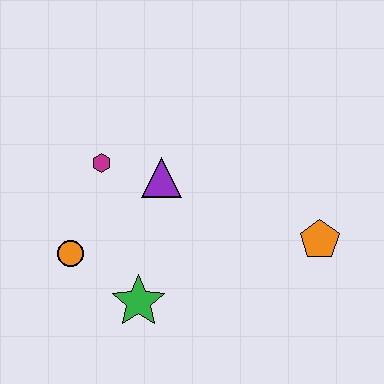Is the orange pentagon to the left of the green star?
No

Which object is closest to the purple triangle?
The magenta hexagon is closest to the purple triangle.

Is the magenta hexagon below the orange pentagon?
No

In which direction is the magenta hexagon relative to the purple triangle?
The magenta hexagon is to the left of the purple triangle.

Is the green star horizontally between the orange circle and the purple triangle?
Yes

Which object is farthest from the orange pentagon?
The orange circle is farthest from the orange pentagon.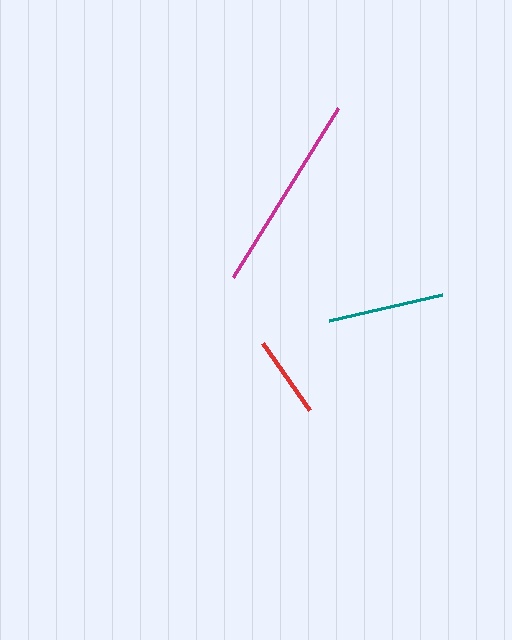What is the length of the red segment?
The red segment is approximately 82 pixels long.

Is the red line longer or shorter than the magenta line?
The magenta line is longer than the red line.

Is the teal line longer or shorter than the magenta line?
The magenta line is longer than the teal line.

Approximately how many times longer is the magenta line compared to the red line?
The magenta line is approximately 2.4 times the length of the red line.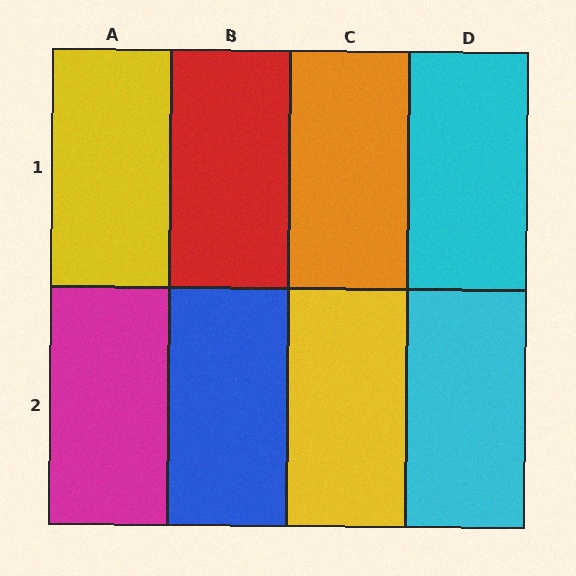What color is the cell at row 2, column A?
Magenta.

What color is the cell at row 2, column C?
Yellow.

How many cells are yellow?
2 cells are yellow.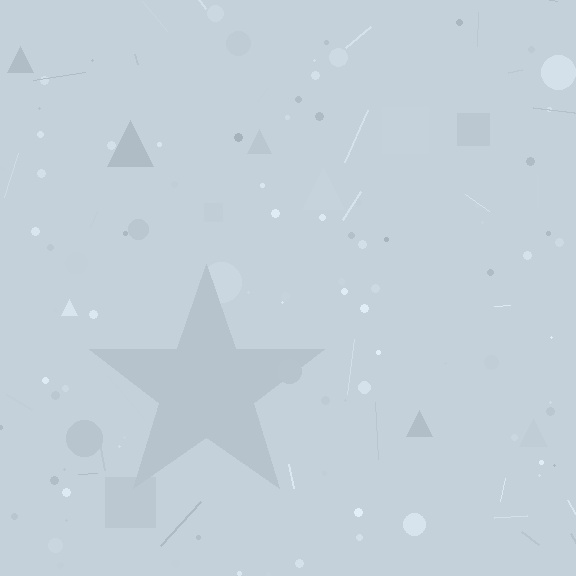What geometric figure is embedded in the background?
A star is embedded in the background.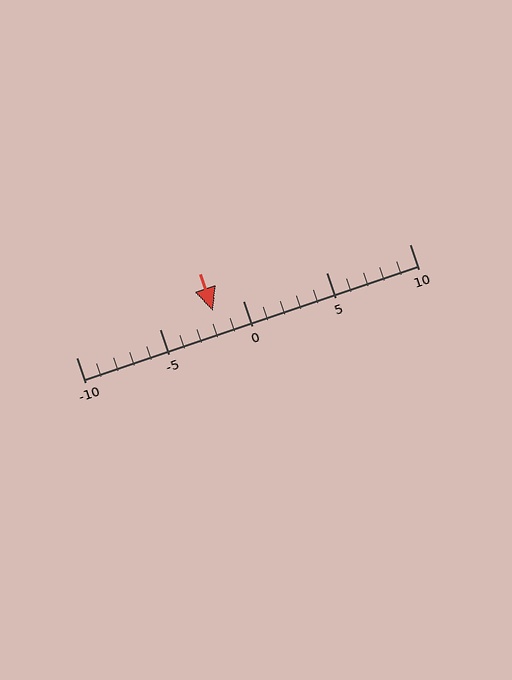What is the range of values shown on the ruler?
The ruler shows values from -10 to 10.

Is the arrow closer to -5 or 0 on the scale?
The arrow is closer to 0.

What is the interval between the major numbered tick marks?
The major tick marks are spaced 5 units apart.